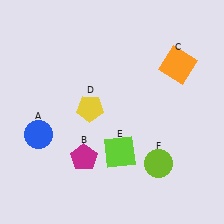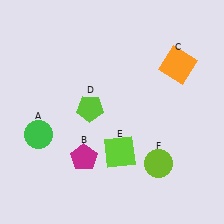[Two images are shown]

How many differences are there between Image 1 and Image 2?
There are 2 differences between the two images.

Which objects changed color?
A changed from blue to green. D changed from yellow to lime.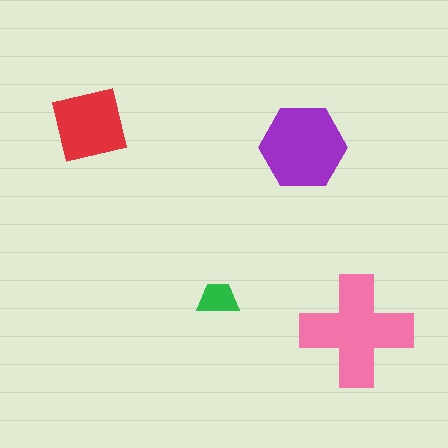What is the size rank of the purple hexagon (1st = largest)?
2nd.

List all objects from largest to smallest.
The pink cross, the purple hexagon, the red square, the green trapezoid.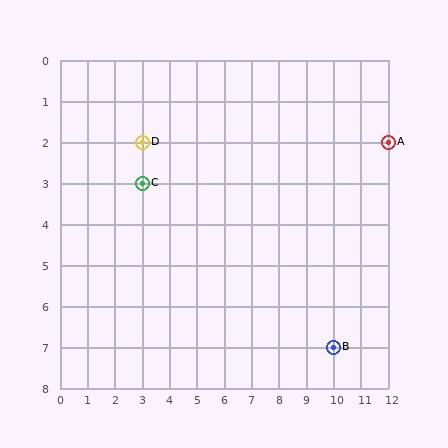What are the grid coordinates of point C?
Point C is at grid coordinates (3, 3).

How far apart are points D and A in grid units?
Points D and A are 9 columns apart.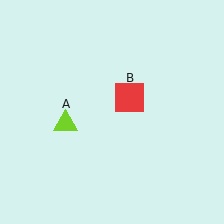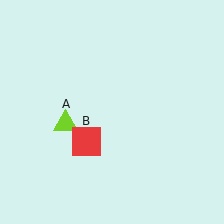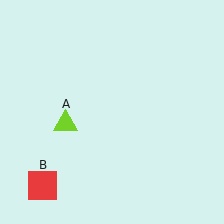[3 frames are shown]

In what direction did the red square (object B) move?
The red square (object B) moved down and to the left.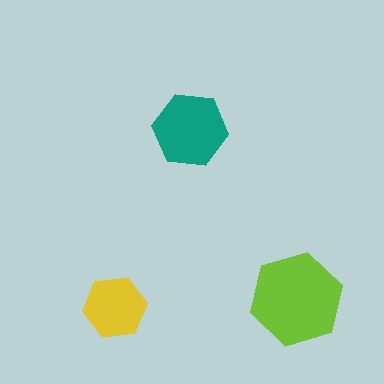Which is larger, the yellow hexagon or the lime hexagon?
The lime one.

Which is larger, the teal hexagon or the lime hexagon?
The lime one.